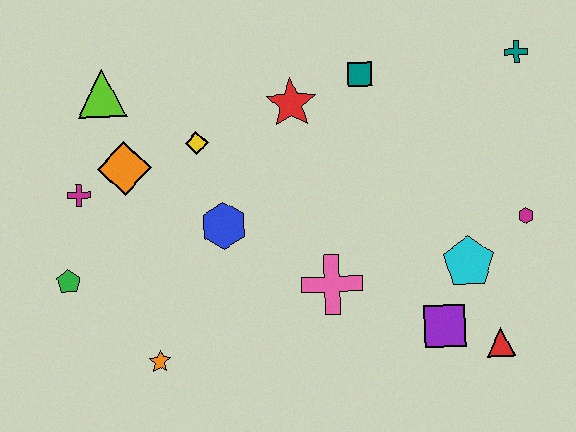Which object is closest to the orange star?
The green pentagon is closest to the orange star.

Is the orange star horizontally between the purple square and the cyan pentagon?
No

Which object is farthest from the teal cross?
The green pentagon is farthest from the teal cross.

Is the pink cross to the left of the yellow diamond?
No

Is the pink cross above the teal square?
No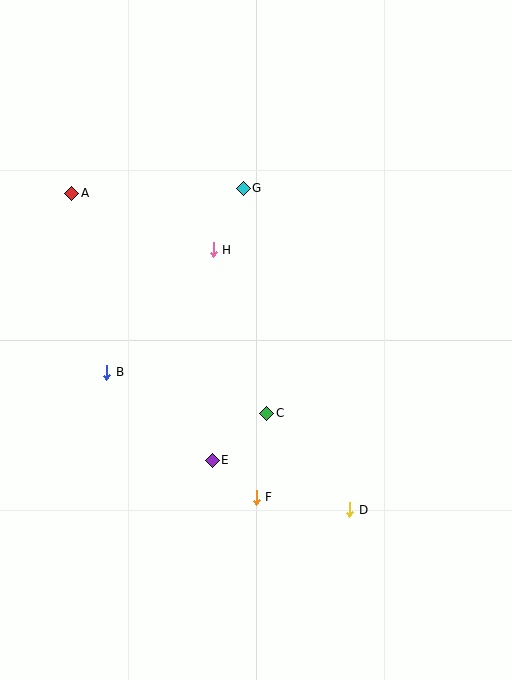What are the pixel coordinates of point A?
Point A is at (72, 193).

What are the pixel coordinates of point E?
Point E is at (212, 460).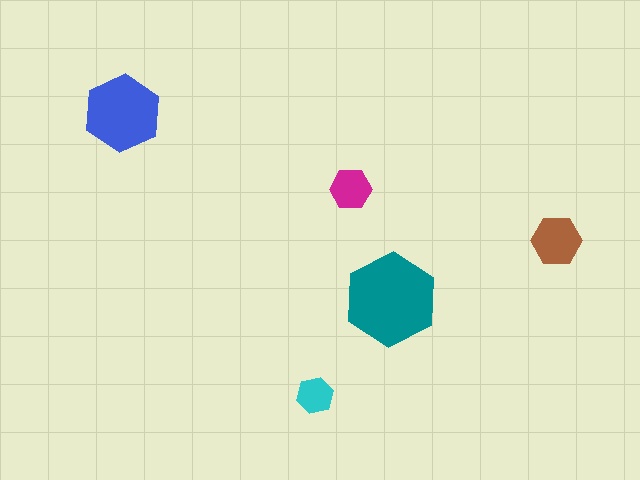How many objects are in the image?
There are 5 objects in the image.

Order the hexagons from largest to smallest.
the teal one, the blue one, the brown one, the magenta one, the cyan one.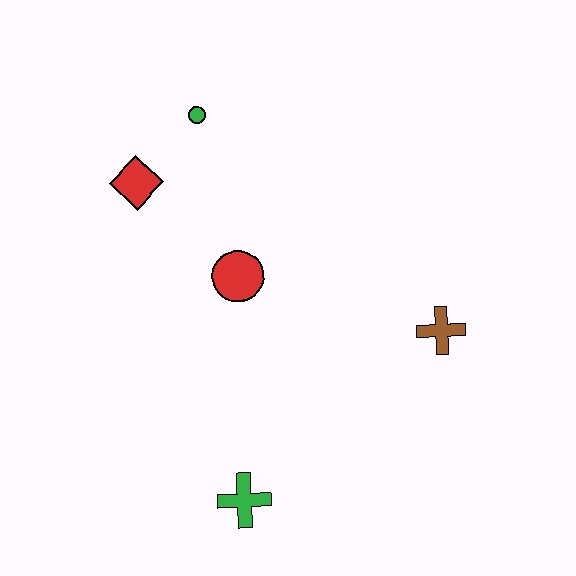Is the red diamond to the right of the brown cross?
No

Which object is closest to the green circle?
The red diamond is closest to the green circle.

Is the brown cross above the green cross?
Yes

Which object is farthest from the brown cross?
The red diamond is farthest from the brown cross.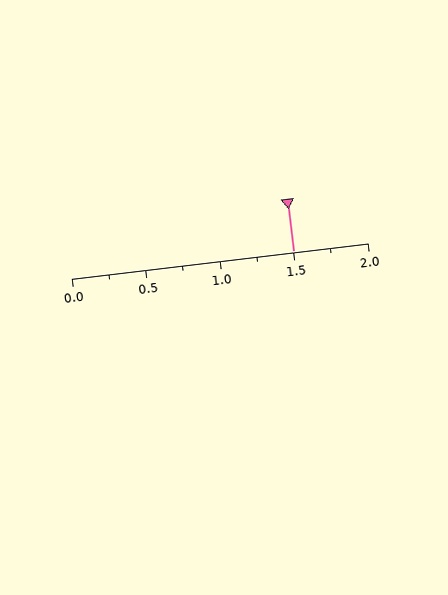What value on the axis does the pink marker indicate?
The marker indicates approximately 1.5.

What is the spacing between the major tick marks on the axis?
The major ticks are spaced 0.5 apart.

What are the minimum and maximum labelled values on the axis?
The axis runs from 0.0 to 2.0.